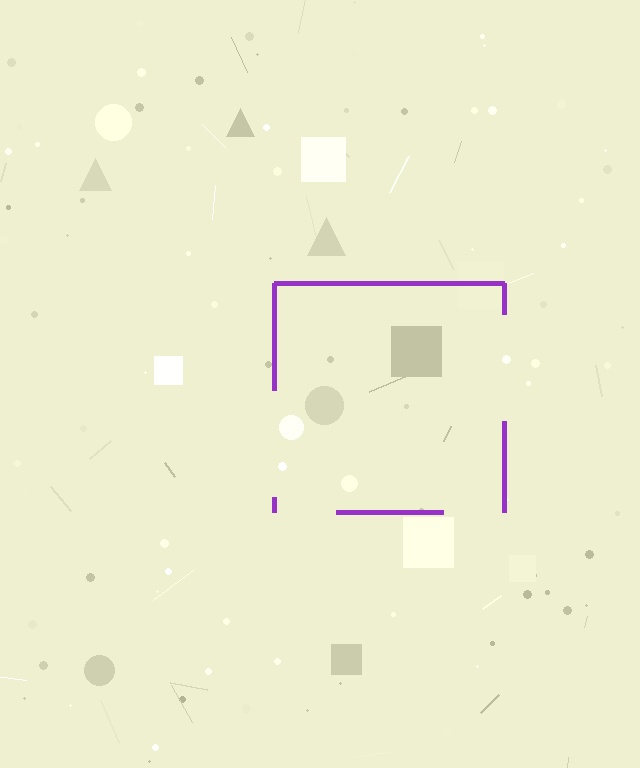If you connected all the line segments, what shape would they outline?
They would outline a square.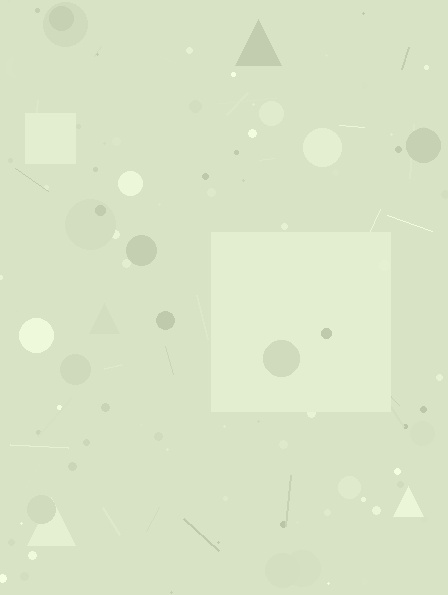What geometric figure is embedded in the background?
A square is embedded in the background.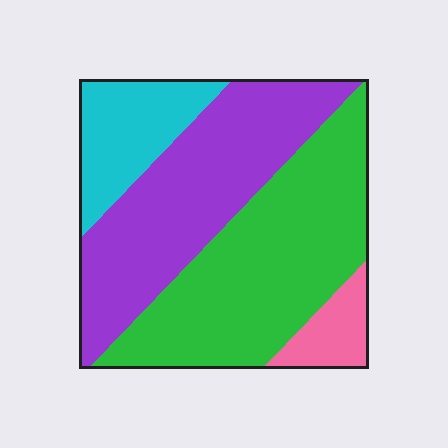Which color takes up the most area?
Green, at roughly 40%.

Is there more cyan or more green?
Green.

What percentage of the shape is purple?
Purple covers 36% of the shape.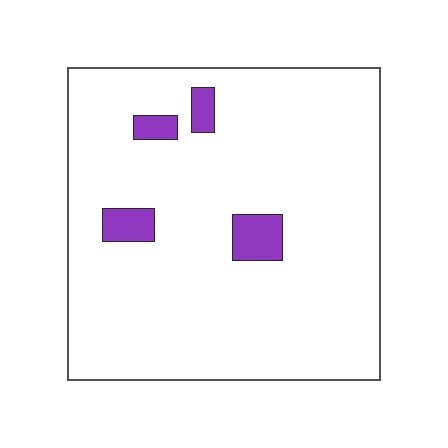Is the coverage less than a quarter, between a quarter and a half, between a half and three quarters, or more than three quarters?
Less than a quarter.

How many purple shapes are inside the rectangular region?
4.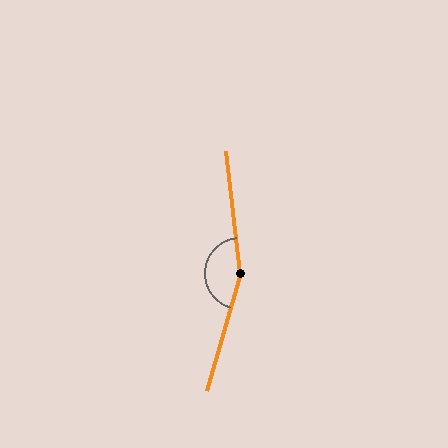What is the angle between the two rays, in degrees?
Approximately 157 degrees.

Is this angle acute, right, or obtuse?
It is obtuse.